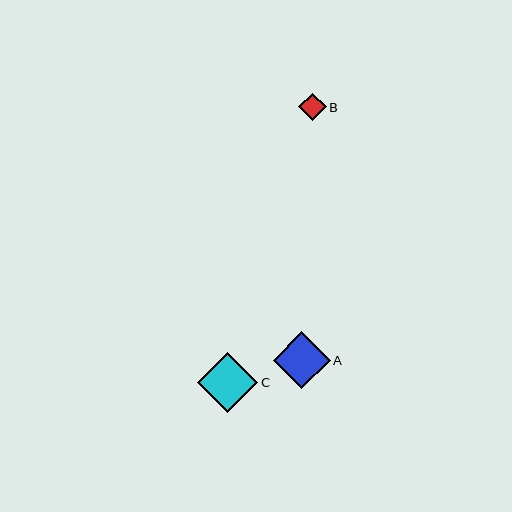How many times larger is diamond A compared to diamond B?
Diamond A is approximately 2.1 times the size of diamond B.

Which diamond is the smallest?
Diamond B is the smallest with a size of approximately 28 pixels.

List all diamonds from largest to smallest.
From largest to smallest: C, A, B.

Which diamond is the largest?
Diamond C is the largest with a size of approximately 61 pixels.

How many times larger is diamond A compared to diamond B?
Diamond A is approximately 2.1 times the size of diamond B.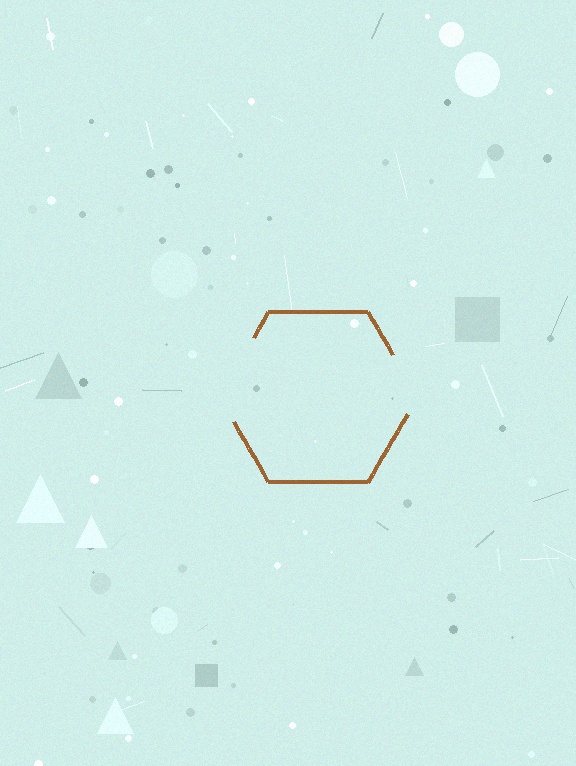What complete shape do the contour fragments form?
The contour fragments form a hexagon.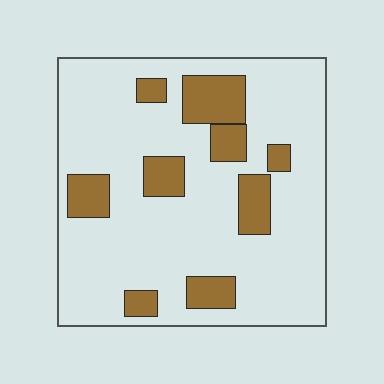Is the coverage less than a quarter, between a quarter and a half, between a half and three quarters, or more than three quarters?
Less than a quarter.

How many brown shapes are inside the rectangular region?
9.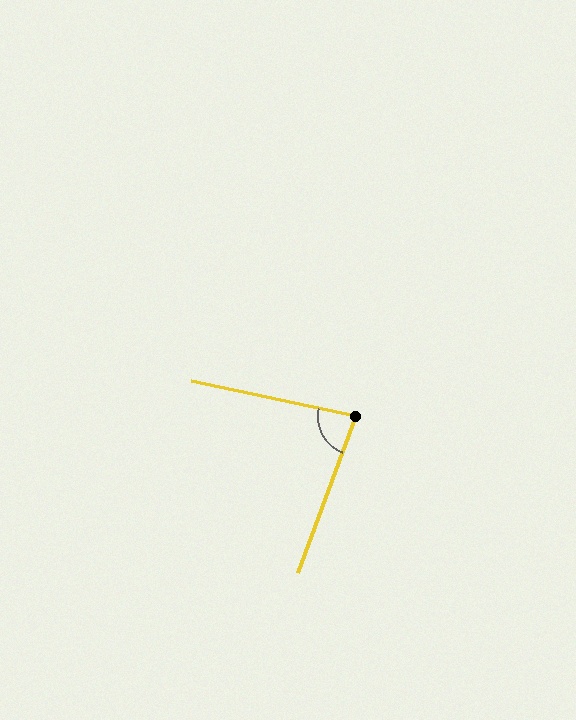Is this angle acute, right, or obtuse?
It is acute.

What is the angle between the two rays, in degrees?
Approximately 82 degrees.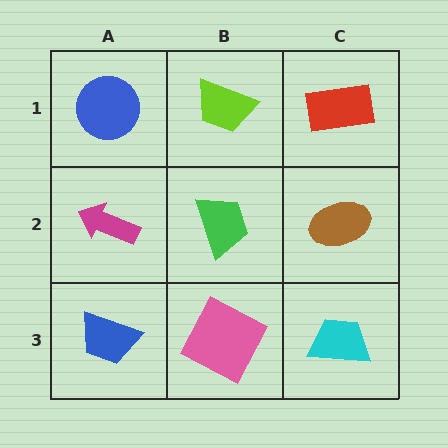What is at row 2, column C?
A brown ellipse.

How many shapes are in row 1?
3 shapes.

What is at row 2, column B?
A green trapezoid.